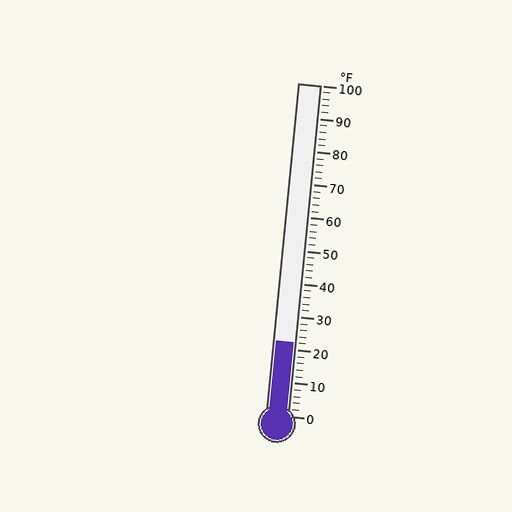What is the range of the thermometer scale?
The thermometer scale ranges from 0°F to 100°F.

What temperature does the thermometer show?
The thermometer shows approximately 22°F.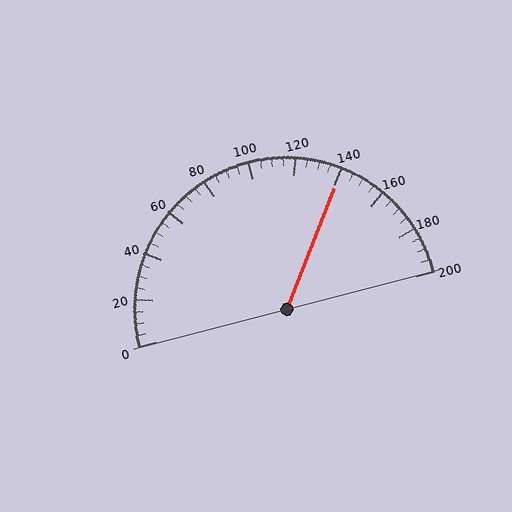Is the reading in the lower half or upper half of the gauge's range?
The reading is in the upper half of the range (0 to 200).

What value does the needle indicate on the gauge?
The needle indicates approximately 140.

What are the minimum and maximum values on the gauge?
The gauge ranges from 0 to 200.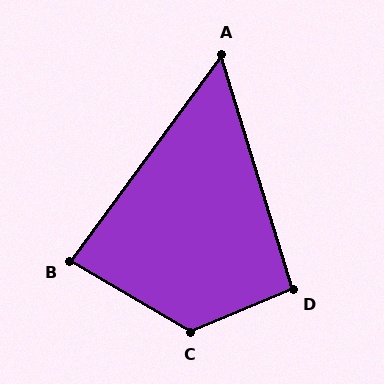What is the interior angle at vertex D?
Approximately 96 degrees (obtuse).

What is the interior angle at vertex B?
Approximately 84 degrees (acute).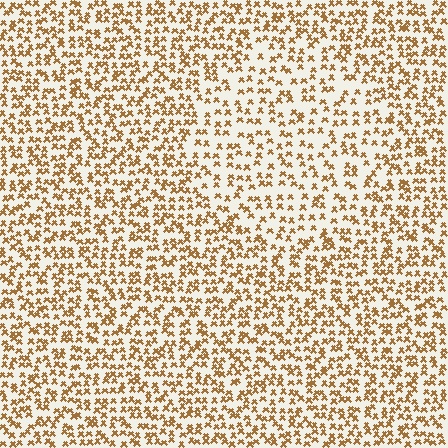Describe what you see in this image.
The image contains small brown elements arranged at two different densities. A circle-shaped region is visible where the elements are less densely packed than the surrounding area.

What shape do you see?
I see a circle.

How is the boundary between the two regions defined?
The boundary is defined by a change in element density (approximately 1.6x ratio). All elements are the same color, size, and shape.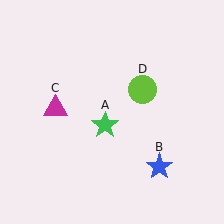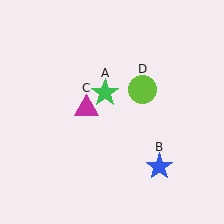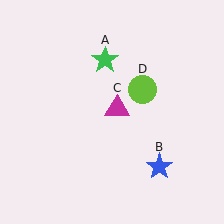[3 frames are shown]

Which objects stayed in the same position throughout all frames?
Blue star (object B) and lime circle (object D) remained stationary.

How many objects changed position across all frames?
2 objects changed position: green star (object A), magenta triangle (object C).